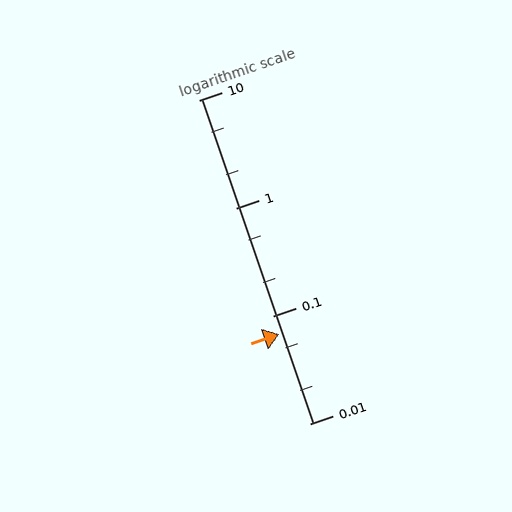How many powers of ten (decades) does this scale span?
The scale spans 3 decades, from 0.01 to 10.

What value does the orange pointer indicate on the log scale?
The pointer indicates approximately 0.067.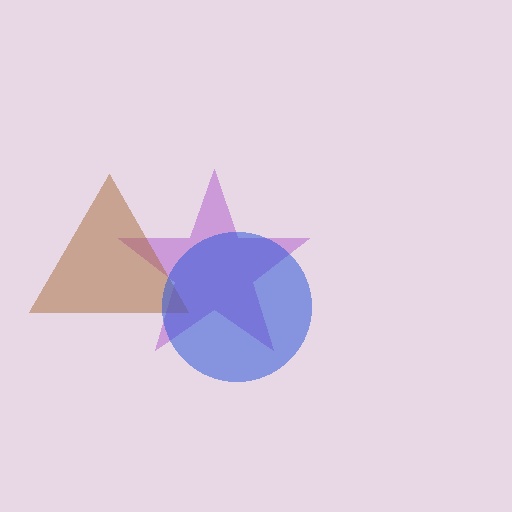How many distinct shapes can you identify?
There are 3 distinct shapes: a purple star, a brown triangle, a blue circle.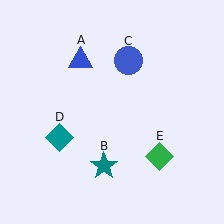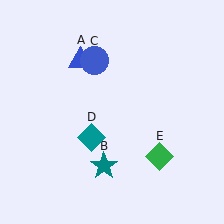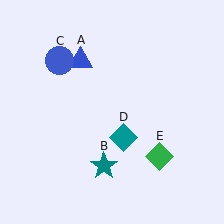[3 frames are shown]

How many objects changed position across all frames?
2 objects changed position: blue circle (object C), teal diamond (object D).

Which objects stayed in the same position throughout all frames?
Blue triangle (object A) and teal star (object B) and green diamond (object E) remained stationary.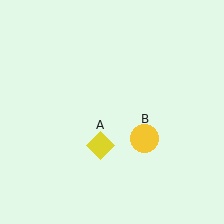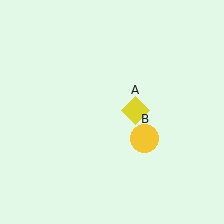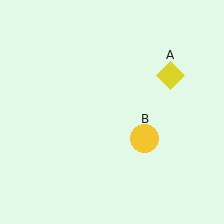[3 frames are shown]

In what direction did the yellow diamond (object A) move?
The yellow diamond (object A) moved up and to the right.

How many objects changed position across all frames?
1 object changed position: yellow diamond (object A).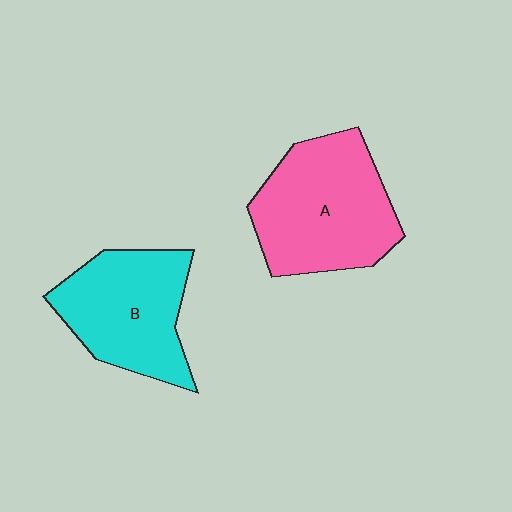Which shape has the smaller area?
Shape B (cyan).